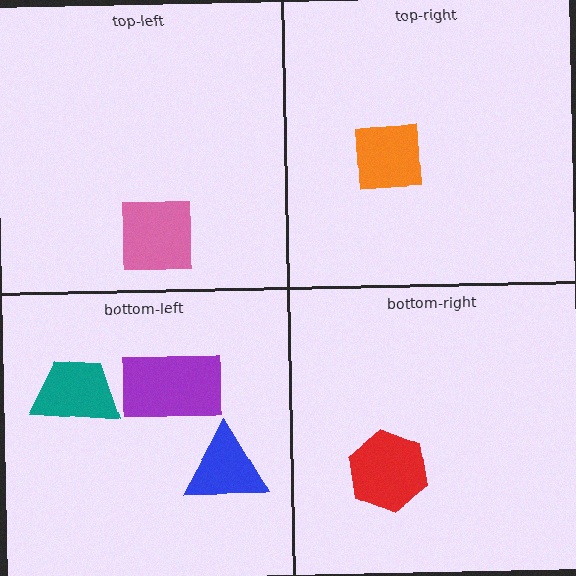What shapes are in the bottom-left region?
The purple rectangle, the blue triangle, the teal trapezoid.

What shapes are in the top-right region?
The orange square.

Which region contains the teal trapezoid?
The bottom-left region.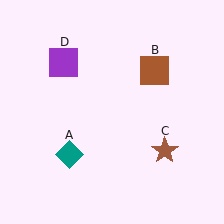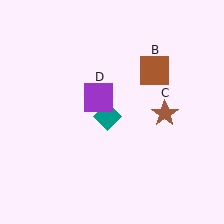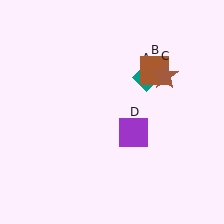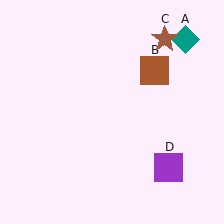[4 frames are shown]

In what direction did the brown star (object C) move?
The brown star (object C) moved up.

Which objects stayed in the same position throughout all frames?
Brown square (object B) remained stationary.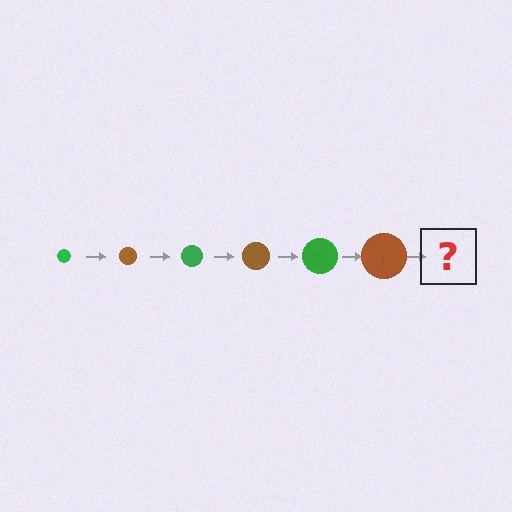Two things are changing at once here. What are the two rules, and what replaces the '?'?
The two rules are that the circle grows larger each step and the color cycles through green and brown. The '?' should be a green circle, larger than the previous one.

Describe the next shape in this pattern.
It should be a green circle, larger than the previous one.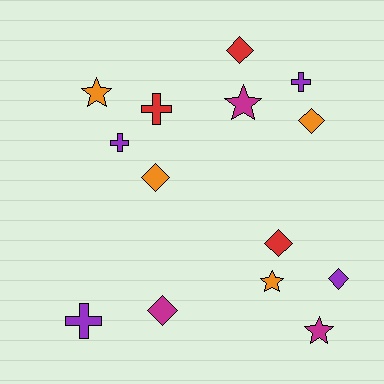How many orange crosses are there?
There are no orange crosses.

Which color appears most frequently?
Orange, with 4 objects.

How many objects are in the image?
There are 14 objects.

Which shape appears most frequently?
Diamond, with 6 objects.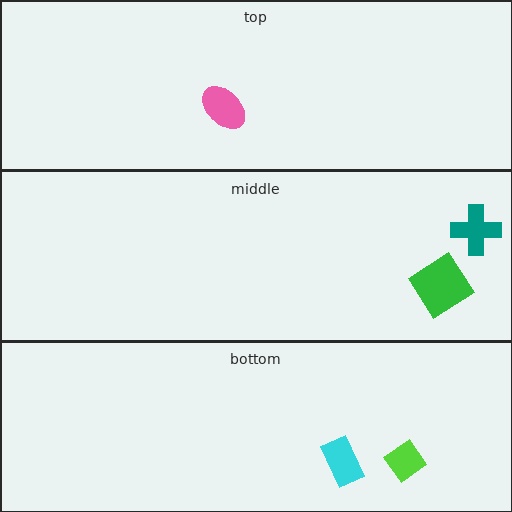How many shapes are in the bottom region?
2.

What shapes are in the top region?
The pink ellipse.